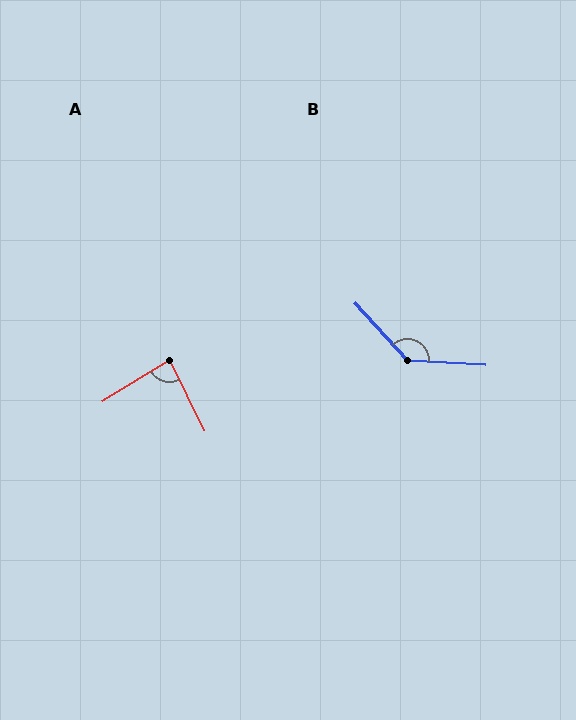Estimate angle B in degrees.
Approximately 136 degrees.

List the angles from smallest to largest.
A (84°), B (136°).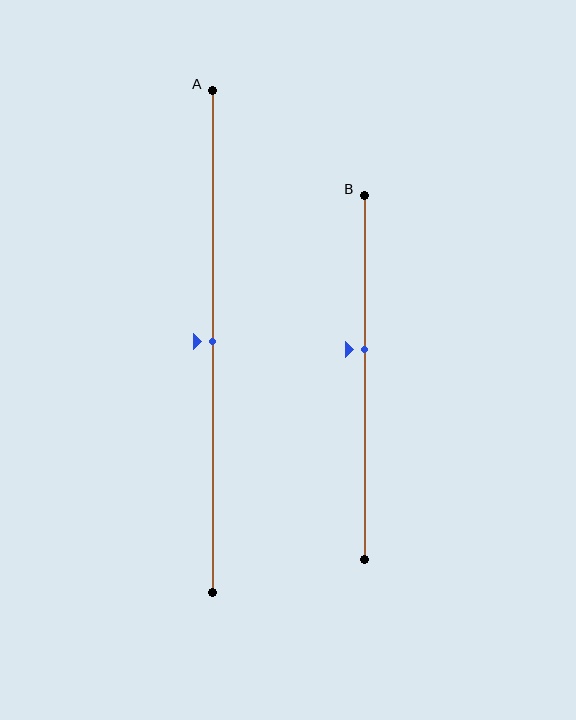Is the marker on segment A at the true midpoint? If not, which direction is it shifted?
Yes, the marker on segment A is at the true midpoint.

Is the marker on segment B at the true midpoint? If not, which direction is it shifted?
No, the marker on segment B is shifted upward by about 8% of the segment length.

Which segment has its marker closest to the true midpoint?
Segment A has its marker closest to the true midpoint.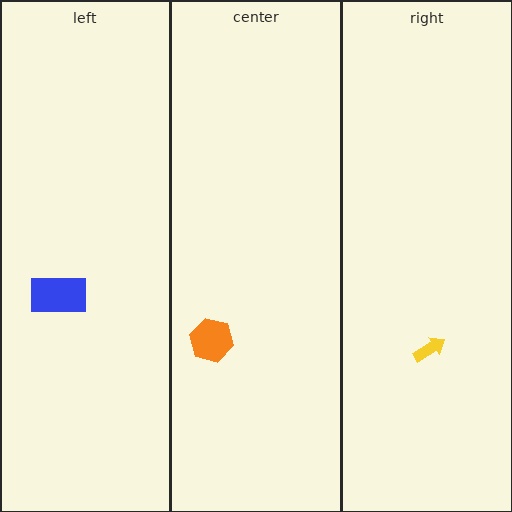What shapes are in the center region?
The orange hexagon.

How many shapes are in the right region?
1.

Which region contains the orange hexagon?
The center region.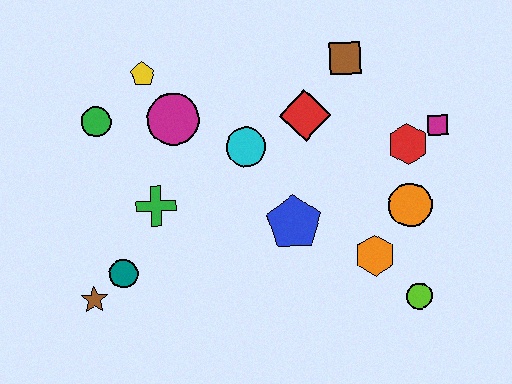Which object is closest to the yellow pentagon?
The magenta circle is closest to the yellow pentagon.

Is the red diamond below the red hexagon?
No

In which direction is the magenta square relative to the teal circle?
The magenta square is to the right of the teal circle.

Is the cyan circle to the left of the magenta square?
Yes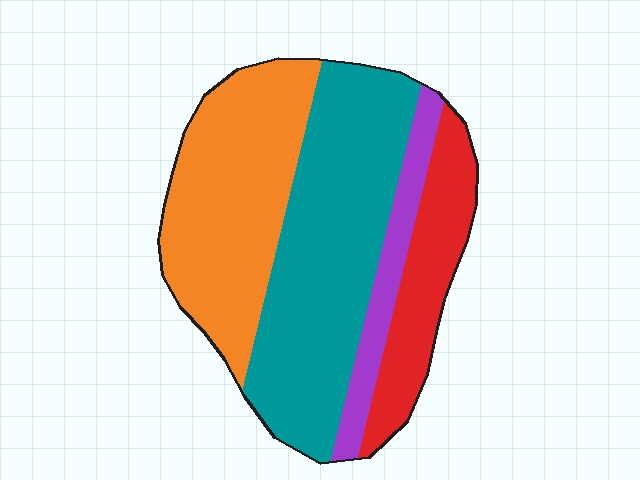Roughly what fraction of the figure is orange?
Orange covers 32% of the figure.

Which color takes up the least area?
Purple, at roughly 10%.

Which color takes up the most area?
Teal, at roughly 40%.